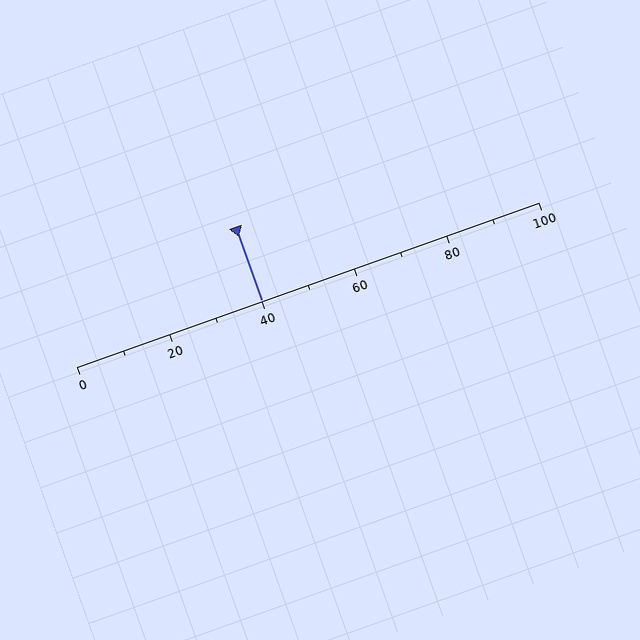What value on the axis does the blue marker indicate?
The marker indicates approximately 40.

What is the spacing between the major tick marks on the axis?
The major ticks are spaced 20 apart.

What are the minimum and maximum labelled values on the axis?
The axis runs from 0 to 100.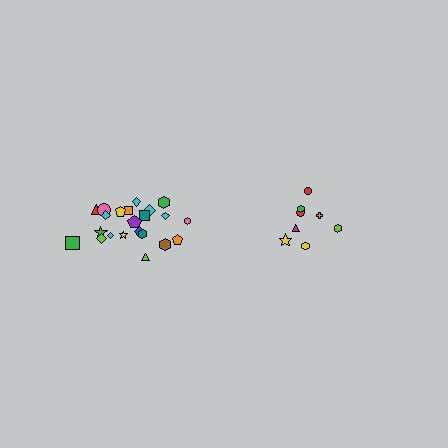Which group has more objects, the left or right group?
The left group.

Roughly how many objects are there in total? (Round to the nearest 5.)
Roughly 30 objects in total.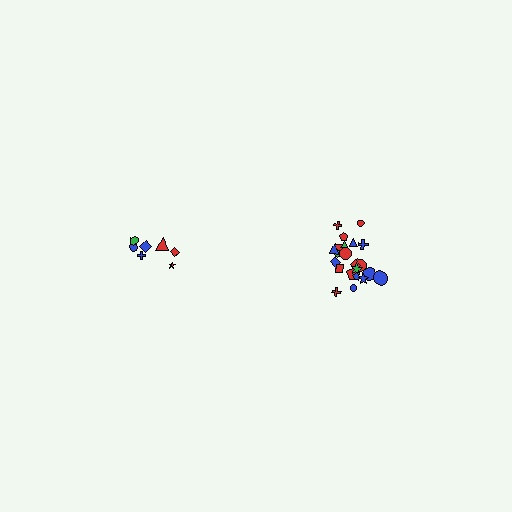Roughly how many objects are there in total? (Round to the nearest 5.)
Roughly 30 objects in total.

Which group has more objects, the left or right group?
The right group.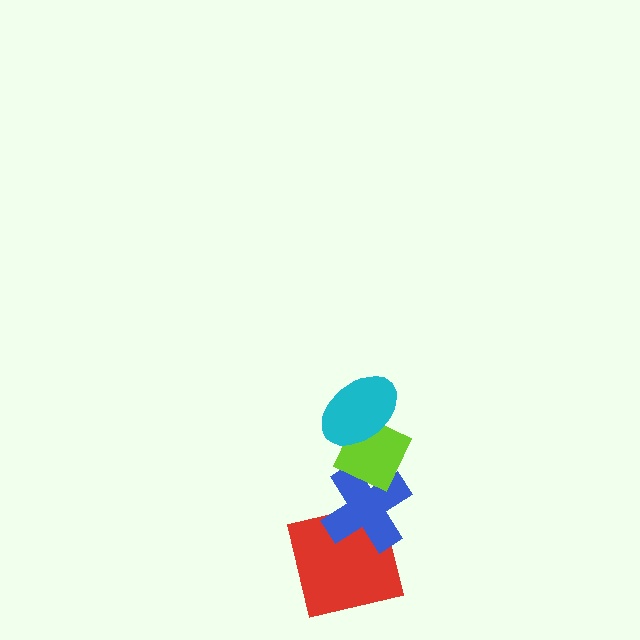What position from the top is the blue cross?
The blue cross is 3rd from the top.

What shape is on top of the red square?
The blue cross is on top of the red square.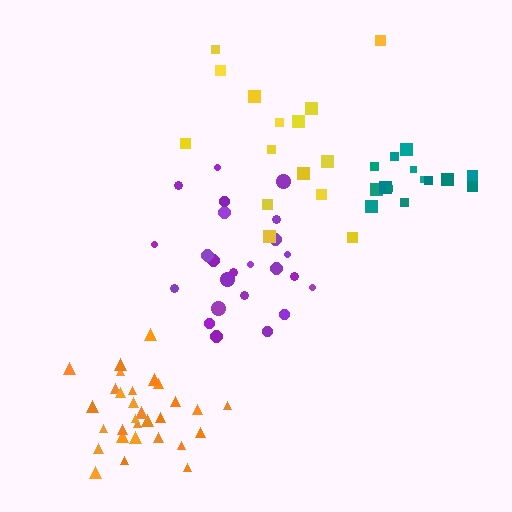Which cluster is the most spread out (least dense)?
Yellow.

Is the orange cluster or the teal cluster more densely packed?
Orange.